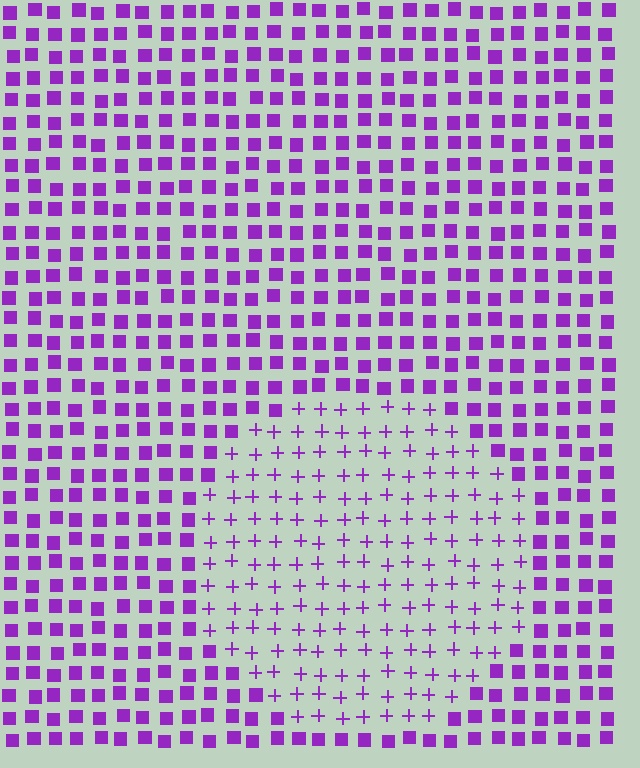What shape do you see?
I see a circle.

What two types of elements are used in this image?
The image uses plus signs inside the circle region and squares outside it.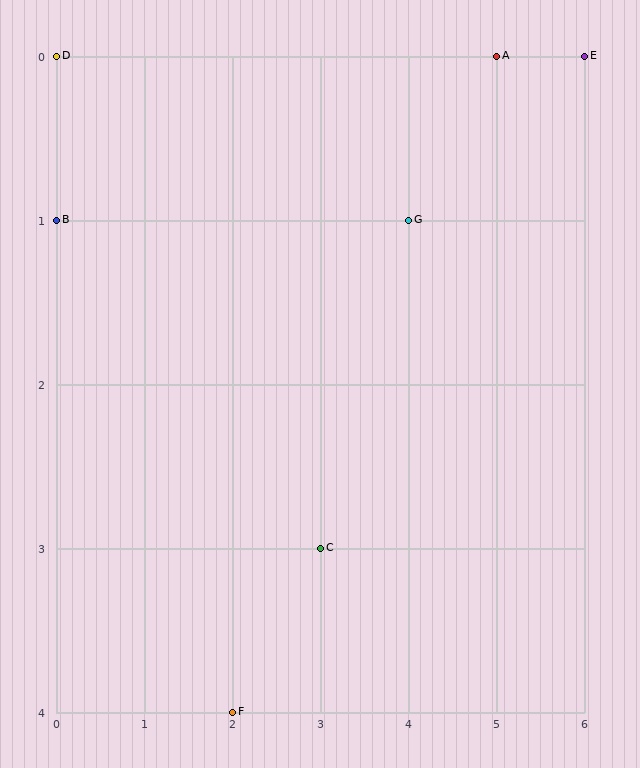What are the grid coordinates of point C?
Point C is at grid coordinates (3, 3).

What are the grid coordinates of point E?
Point E is at grid coordinates (6, 0).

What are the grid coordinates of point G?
Point G is at grid coordinates (4, 1).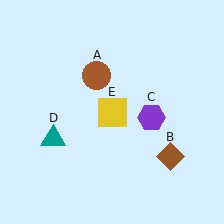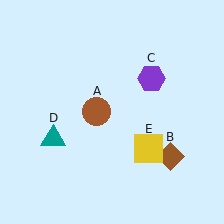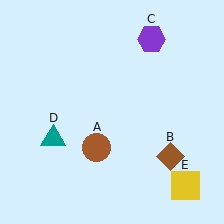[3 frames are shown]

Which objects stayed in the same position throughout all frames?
Brown diamond (object B) and teal triangle (object D) remained stationary.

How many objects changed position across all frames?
3 objects changed position: brown circle (object A), purple hexagon (object C), yellow square (object E).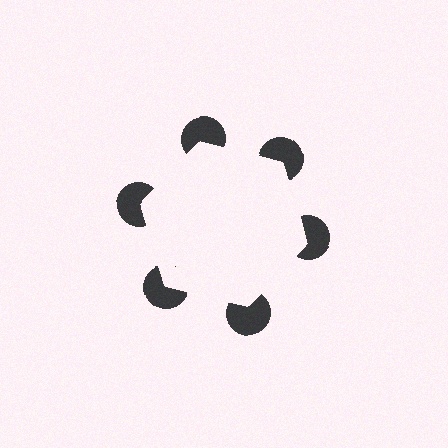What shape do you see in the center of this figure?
An illusory hexagon — its edges are inferred from the aligned wedge cuts in the pac-man discs, not physically drawn.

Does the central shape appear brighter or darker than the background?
It typically appears slightly brighter than the background, even though no actual brightness change is drawn.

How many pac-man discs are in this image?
There are 6 — one at each vertex of the illusory hexagon.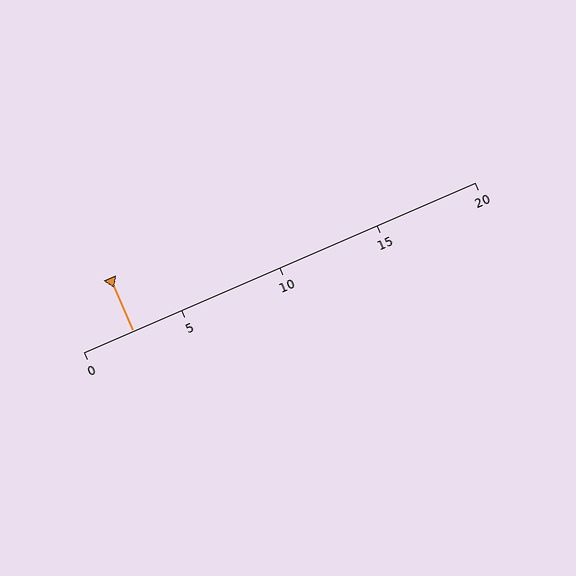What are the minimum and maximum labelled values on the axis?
The axis runs from 0 to 20.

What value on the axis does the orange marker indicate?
The marker indicates approximately 2.5.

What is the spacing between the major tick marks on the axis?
The major ticks are spaced 5 apart.